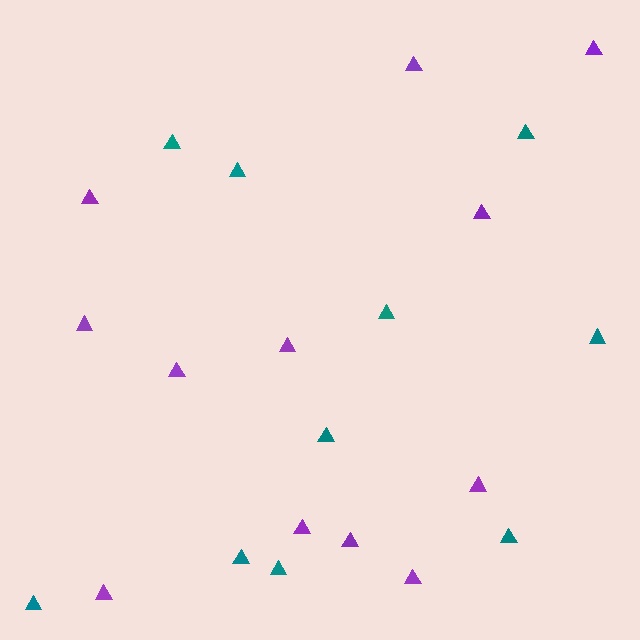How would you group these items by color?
There are 2 groups: one group of purple triangles (12) and one group of teal triangles (10).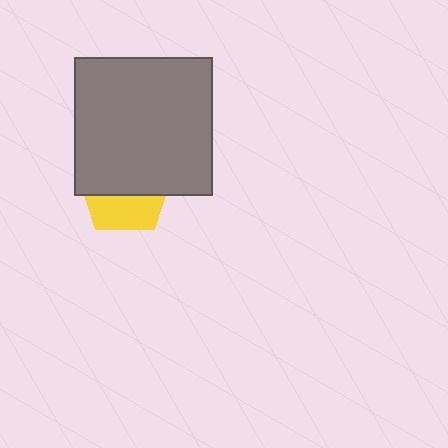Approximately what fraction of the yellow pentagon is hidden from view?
Roughly 60% of the yellow pentagon is hidden behind the gray square.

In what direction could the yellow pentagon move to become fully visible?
The yellow pentagon could move down. That would shift it out from behind the gray square entirely.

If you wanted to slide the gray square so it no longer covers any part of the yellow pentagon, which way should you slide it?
Slide it up — that is the most direct way to separate the two shapes.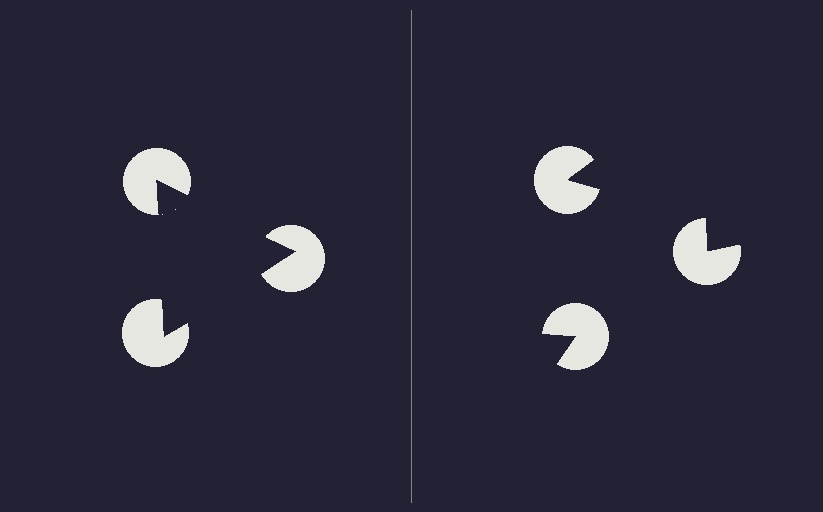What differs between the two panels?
The pac-man discs are positioned identically on both sides; only the wedge orientations differ. On the left they align to a triangle; on the right they are misaligned.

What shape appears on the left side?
An illusory triangle.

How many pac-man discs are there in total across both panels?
6 — 3 on each side.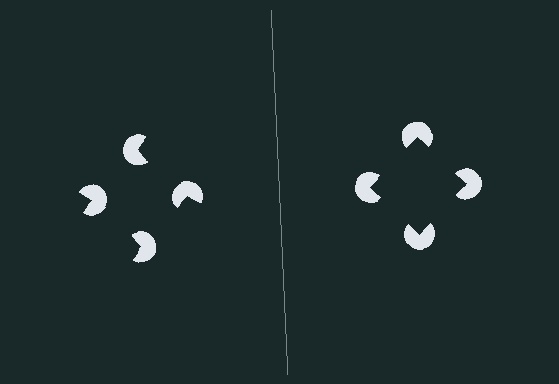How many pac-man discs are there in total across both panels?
8 — 4 on each side.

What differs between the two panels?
The pac-man discs are positioned identically on both sides; only the wedge orientations differ. On the right they align to a square; on the left they are misaligned.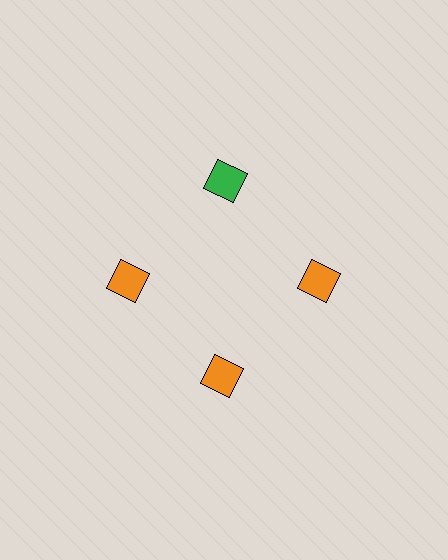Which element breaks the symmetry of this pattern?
The green diamond at roughly the 12 o'clock position breaks the symmetry. All other shapes are orange diamonds.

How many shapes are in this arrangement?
There are 4 shapes arranged in a ring pattern.